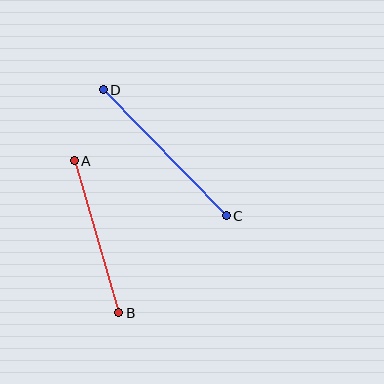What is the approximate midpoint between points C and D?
The midpoint is at approximately (165, 153) pixels.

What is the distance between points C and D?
The distance is approximately 176 pixels.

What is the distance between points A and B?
The distance is approximately 158 pixels.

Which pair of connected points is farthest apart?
Points C and D are farthest apart.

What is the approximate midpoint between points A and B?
The midpoint is at approximately (97, 237) pixels.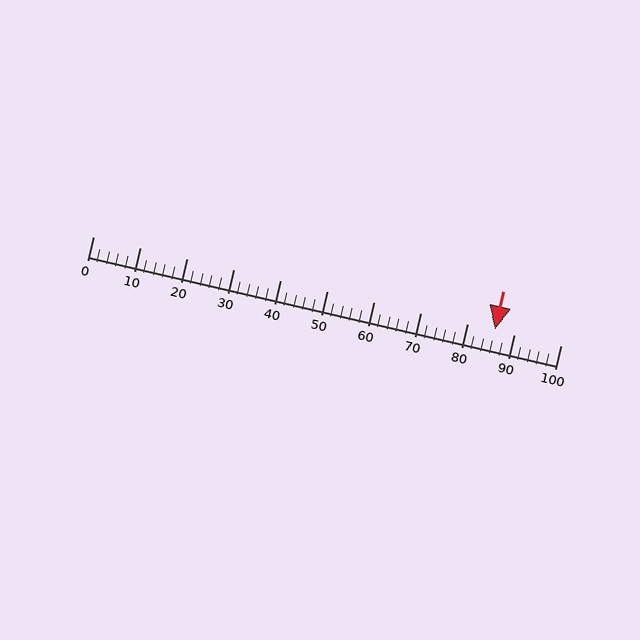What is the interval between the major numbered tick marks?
The major tick marks are spaced 10 units apart.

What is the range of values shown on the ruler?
The ruler shows values from 0 to 100.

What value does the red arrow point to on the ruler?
The red arrow points to approximately 86.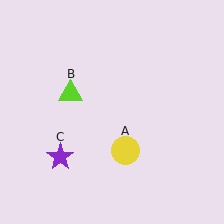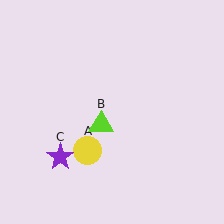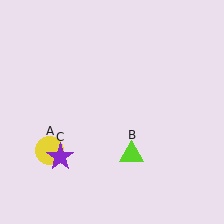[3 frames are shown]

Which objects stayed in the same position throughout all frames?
Purple star (object C) remained stationary.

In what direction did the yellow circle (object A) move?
The yellow circle (object A) moved left.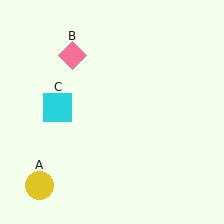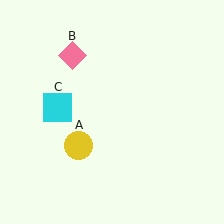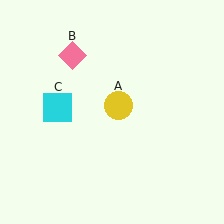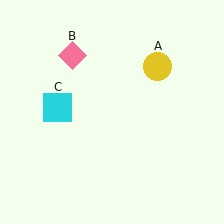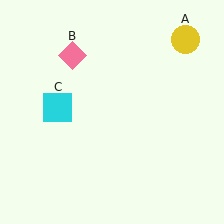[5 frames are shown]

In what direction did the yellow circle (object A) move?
The yellow circle (object A) moved up and to the right.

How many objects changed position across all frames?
1 object changed position: yellow circle (object A).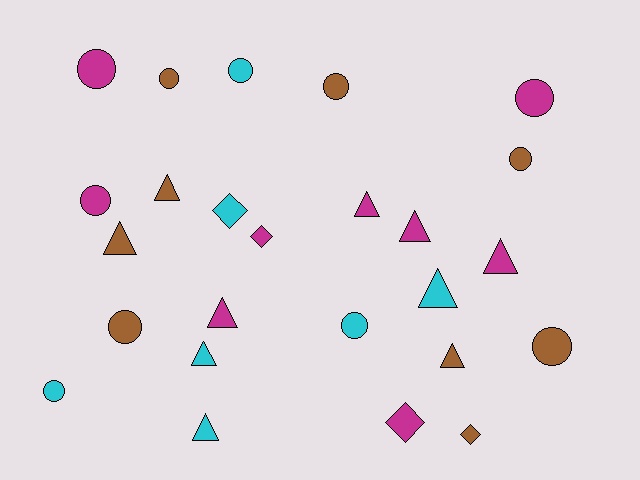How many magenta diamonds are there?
There are 2 magenta diamonds.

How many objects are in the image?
There are 25 objects.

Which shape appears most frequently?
Circle, with 11 objects.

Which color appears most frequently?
Magenta, with 9 objects.